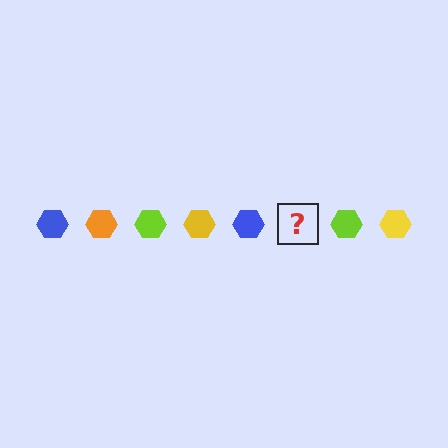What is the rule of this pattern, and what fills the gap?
The rule is that the pattern cycles through blue, orange, lime, yellow hexagons. The gap should be filled with an orange hexagon.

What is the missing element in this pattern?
The missing element is an orange hexagon.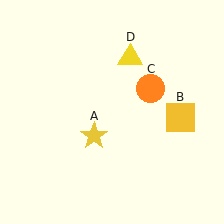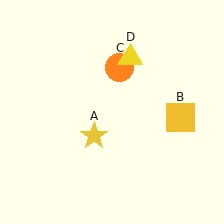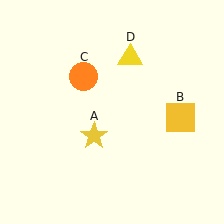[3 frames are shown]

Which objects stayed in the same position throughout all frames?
Yellow star (object A) and yellow square (object B) and yellow triangle (object D) remained stationary.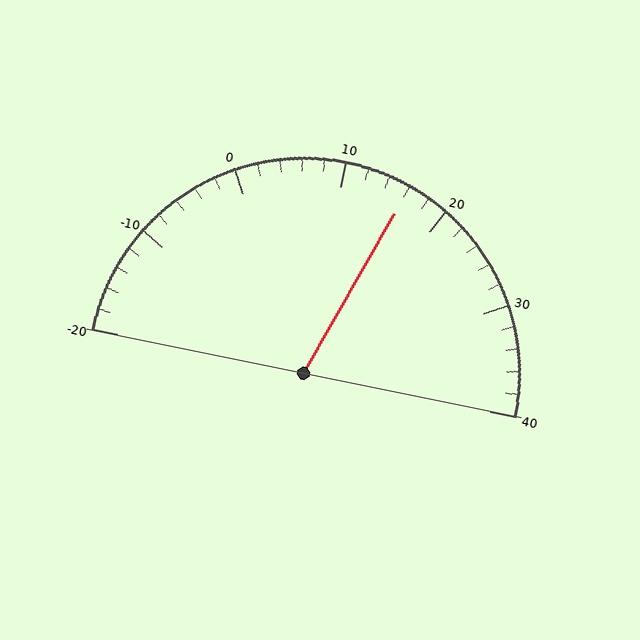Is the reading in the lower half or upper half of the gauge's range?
The reading is in the upper half of the range (-20 to 40).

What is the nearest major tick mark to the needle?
The nearest major tick mark is 20.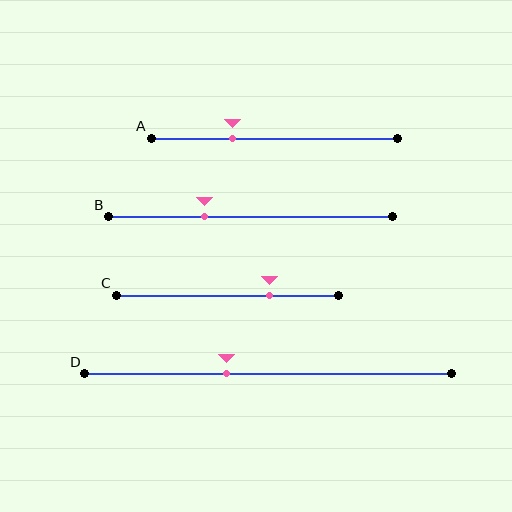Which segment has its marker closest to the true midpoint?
Segment D has its marker closest to the true midpoint.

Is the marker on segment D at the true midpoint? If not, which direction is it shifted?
No, the marker on segment D is shifted to the left by about 11% of the segment length.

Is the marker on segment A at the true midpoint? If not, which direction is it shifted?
No, the marker on segment A is shifted to the left by about 17% of the segment length.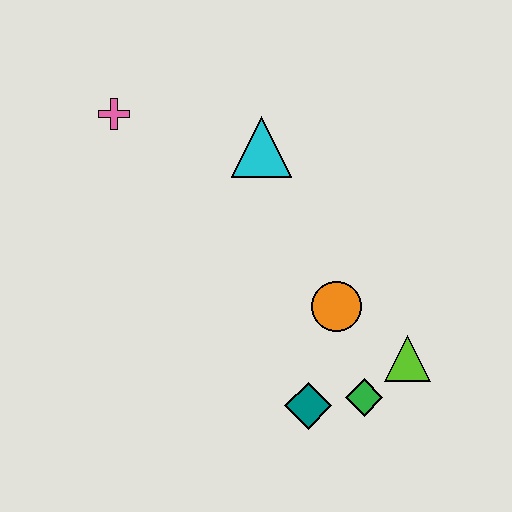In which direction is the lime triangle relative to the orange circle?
The lime triangle is to the right of the orange circle.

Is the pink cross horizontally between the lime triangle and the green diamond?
No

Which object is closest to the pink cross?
The cyan triangle is closest to the pink cross.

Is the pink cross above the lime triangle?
Yes